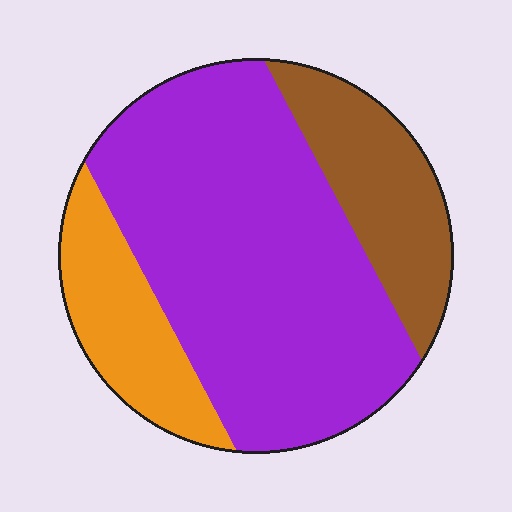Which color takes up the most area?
Purple, at roughly 65%.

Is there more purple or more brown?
Purple.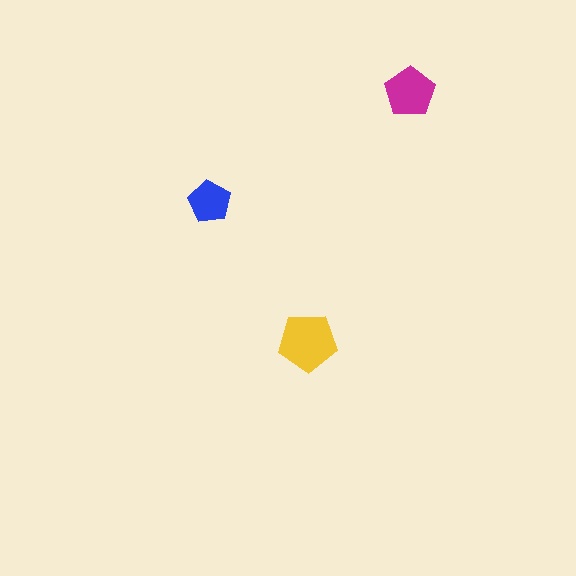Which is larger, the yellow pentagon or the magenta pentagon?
The yellow one.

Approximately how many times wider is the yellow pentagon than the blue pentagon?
About 1.5 times wider.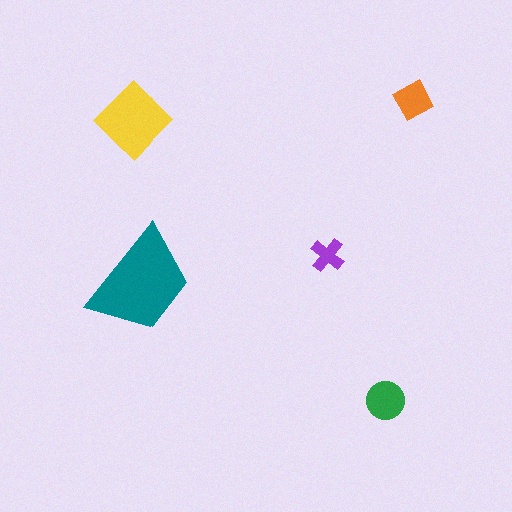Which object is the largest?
The teal trapezoid.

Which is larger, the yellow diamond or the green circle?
The yellow diamond.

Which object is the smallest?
The purple cross.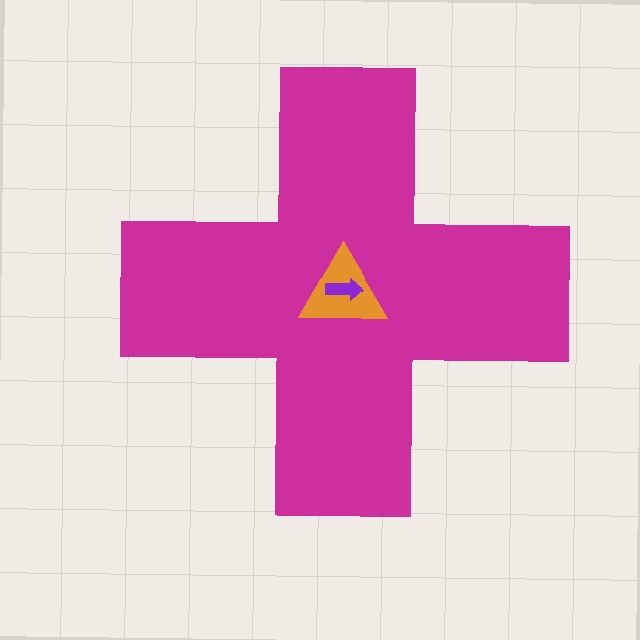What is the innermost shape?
The purple arrow.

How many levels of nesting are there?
3.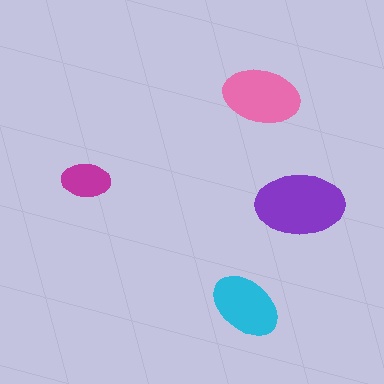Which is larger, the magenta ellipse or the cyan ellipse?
The cyan one.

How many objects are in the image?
There are 4 objects in the image.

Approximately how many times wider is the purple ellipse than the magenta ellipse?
About 2 times wider.